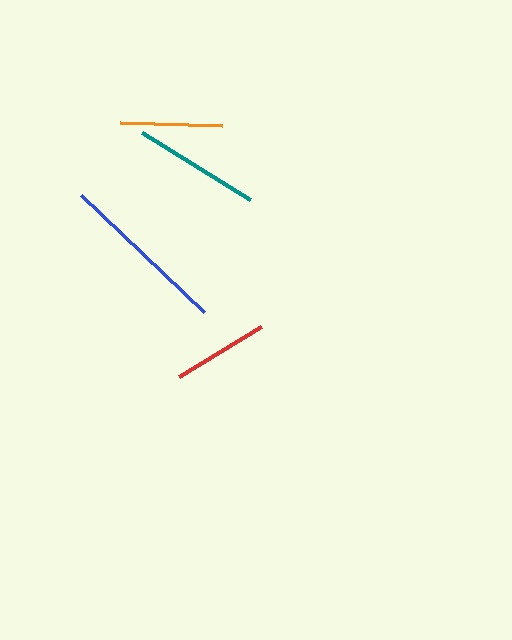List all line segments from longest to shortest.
From longest to shortest: blue, teal, orange, red.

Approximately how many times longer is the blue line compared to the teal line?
The blue line is approximately 1.3 times the length of the teal line.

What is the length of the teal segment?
The teal segment is approximately 127 pixels long.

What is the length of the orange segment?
The orange segment is approximately 102 pixels long.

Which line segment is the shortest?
The red line is the shortest at approximately 96 pixels.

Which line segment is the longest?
The blue line is the longest at approximately 169 pixels.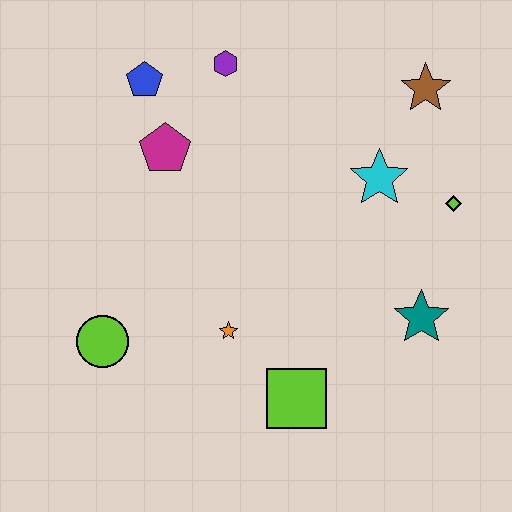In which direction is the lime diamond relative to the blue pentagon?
The lime diamond is to the right of the blue pentagon.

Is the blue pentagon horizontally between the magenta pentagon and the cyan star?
No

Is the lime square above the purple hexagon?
No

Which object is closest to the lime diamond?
The cyan star is closest to the lime diamond.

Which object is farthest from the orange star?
The brown star is farthest from the orange star.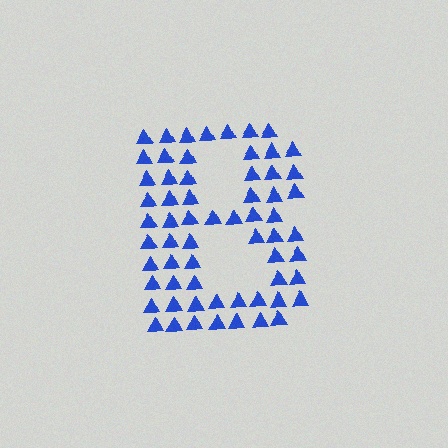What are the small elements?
The small elements are triangles.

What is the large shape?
The large shape is the letter B.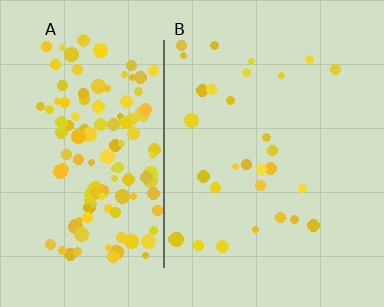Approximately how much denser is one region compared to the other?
Approximately 4.6× — region A over region B.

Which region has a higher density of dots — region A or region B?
A (the left).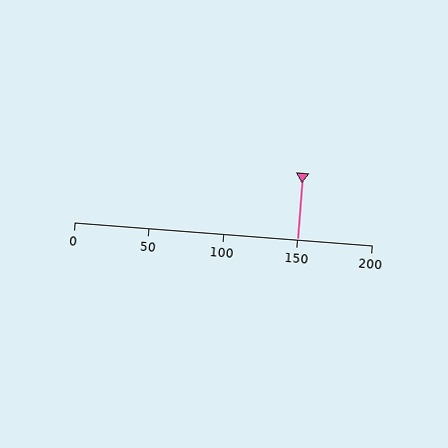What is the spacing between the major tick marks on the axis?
The major ticks are spaced 50 apart.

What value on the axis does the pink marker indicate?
The marker indicates approximately 150.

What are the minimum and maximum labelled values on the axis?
The axis runs from 0 to 200.